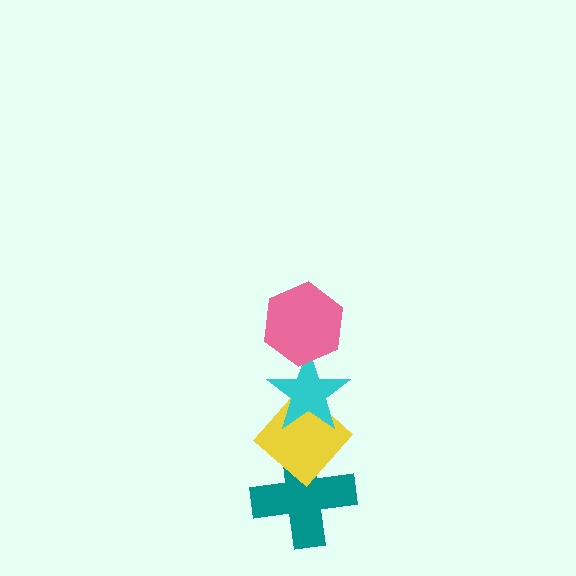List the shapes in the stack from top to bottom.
From top to bottom: the pink hexagon, the cyan star, the yellow diamond, the teal cross.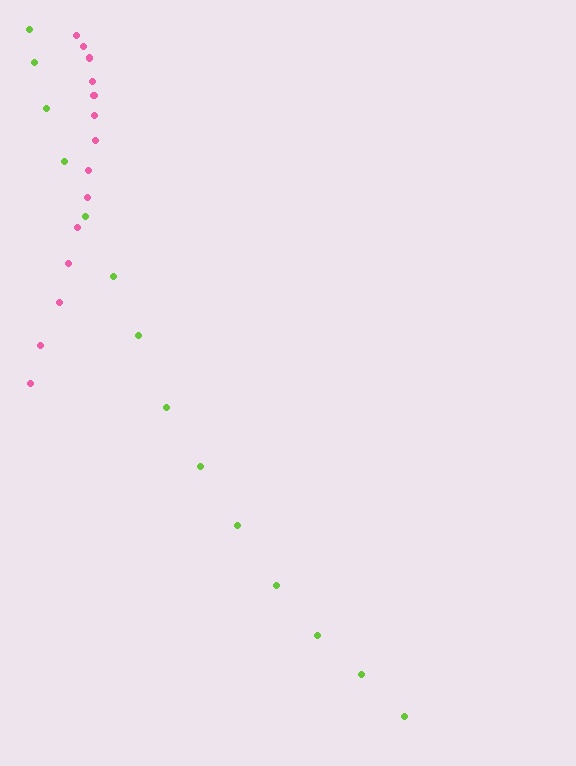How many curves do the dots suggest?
There are 2 distinct paths.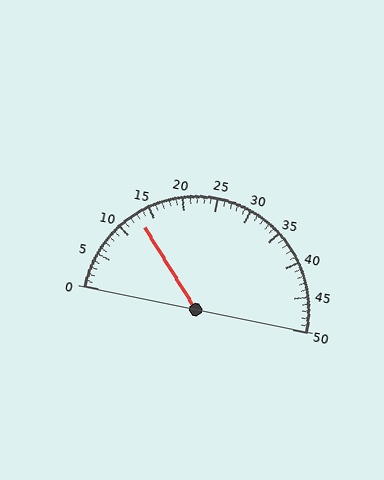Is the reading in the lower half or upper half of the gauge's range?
The reading is in the lower half of the range (0 to 50).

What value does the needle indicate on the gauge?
The needle indicates approximately 13.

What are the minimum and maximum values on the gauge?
The gauge ranges from 0 to 50.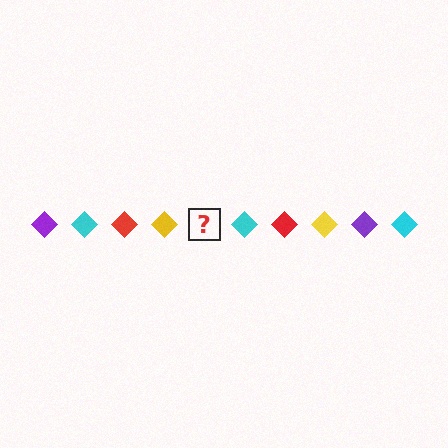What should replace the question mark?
The question mark should be replaced with a purple diamond.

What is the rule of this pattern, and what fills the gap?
The rule is that the pattern cycles through purple, cyan, red, yellow diamonds. The gap should be filled with a purple diamond.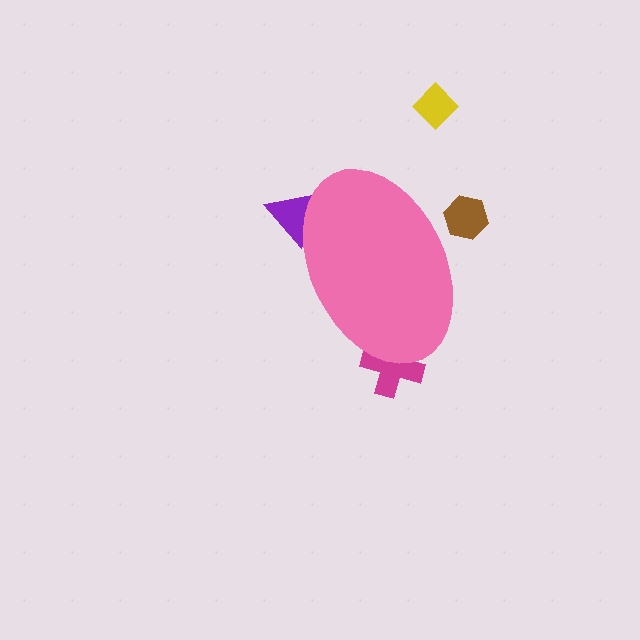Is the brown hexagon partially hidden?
Yes, the brown hexagon is partially hidden behind the pink ellipse.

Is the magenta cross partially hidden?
Yes, the magenta cross is partially hidden behind the pink ellipse.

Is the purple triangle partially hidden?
Yes, the purple triangle is partially hidden behind the pink ellipse.